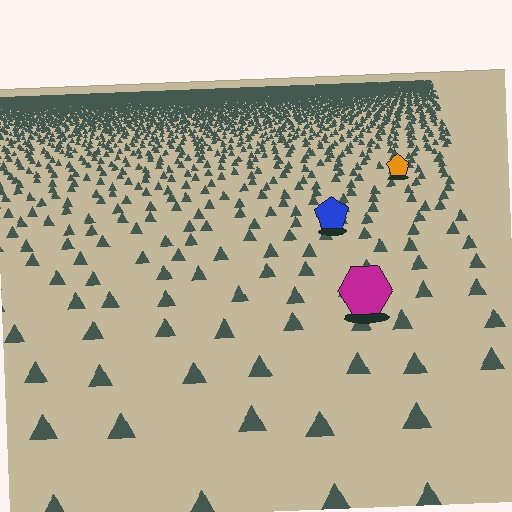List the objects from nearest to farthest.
From nearest to farthest: the magenta hexagon, the blue pentagon, the orange pentagon.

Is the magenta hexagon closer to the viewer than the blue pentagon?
Yes. The magenta hexagon is closer — you can tell from the texture gradient: the ground texture is coarser near it.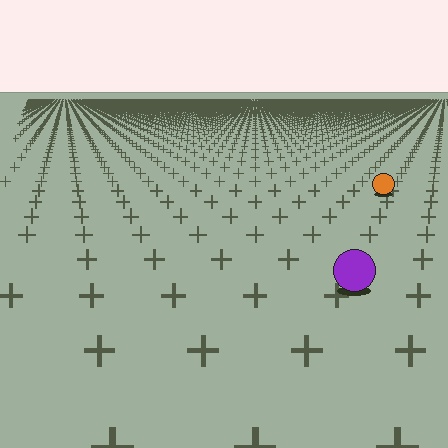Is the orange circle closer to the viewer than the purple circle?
No. The purple circle is closer — you can tell from the texture gradient: the ground texture is coarser near it.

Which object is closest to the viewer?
The purple circle is closest. The texture marks near it are larger and more spread out.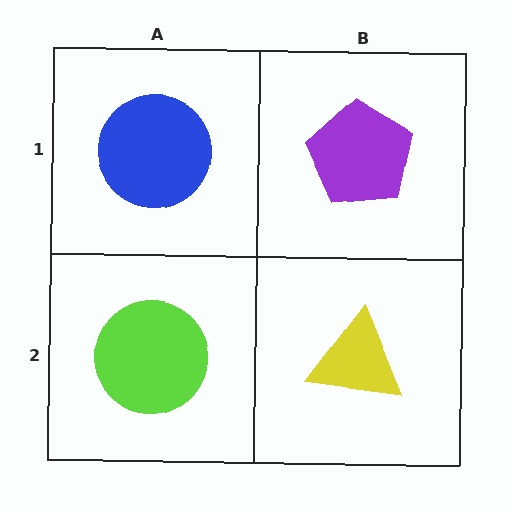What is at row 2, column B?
A yellow triangle.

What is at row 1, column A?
A blue circle.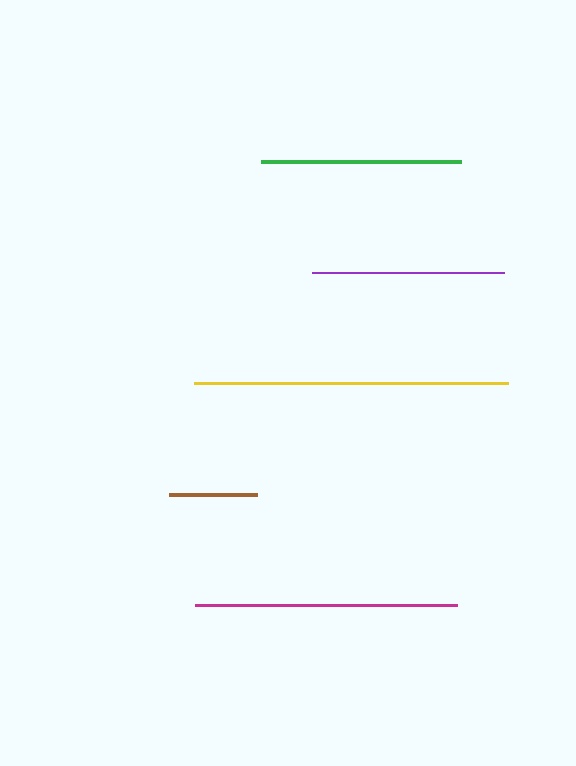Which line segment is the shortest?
The brown line is the shortest at approximately 88 pixels.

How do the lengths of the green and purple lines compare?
The green and purple lines are approximately the same length.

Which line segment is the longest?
The yellow line is the longest at approximately 314 pixels.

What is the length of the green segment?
The green segment is approximately 201 pixels long.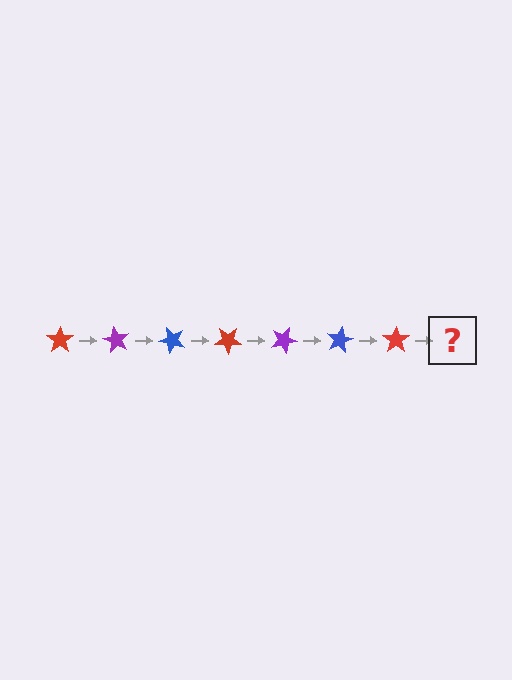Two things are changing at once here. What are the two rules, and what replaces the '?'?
The two rules are that it rotates 60 degrees each step and the color cycles through red, purple, and blue. The '?' should be a purple star, rotated 420 degrees from the start.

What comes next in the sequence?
The next element should be a purple star, rotated 420 degrees from the start.